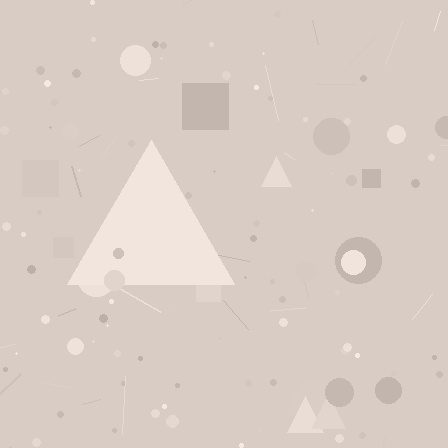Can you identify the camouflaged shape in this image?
The camouflaged shape is a triangle.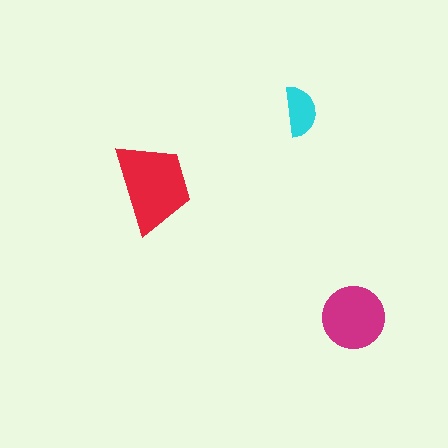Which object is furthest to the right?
The magenta circle is rightmost.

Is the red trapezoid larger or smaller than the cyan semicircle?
Larger.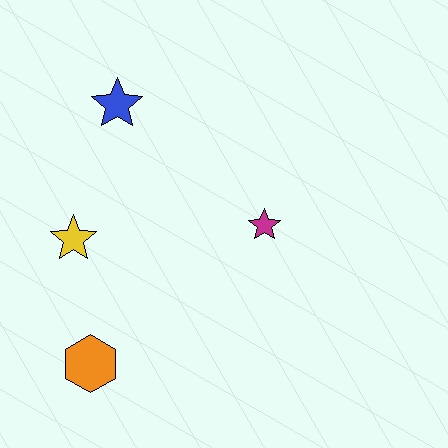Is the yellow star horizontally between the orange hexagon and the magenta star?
No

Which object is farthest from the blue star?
The orange hexagon is farthest from the blue star.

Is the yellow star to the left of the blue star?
Yes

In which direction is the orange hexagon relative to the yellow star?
The orange hexagon is below the yellow star.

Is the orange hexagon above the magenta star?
No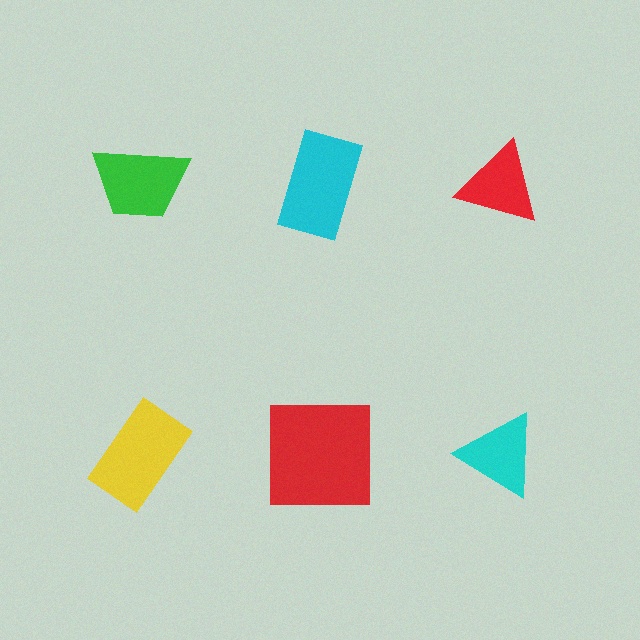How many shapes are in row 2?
3 shapes.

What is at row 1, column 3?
A red triangle.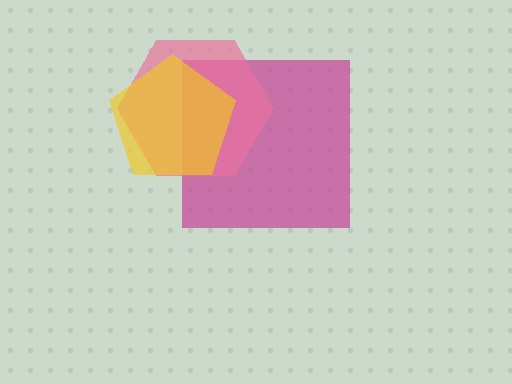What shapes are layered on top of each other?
The layered shapes are: a magenta square, a pink hexagon, a yellow pentagon.